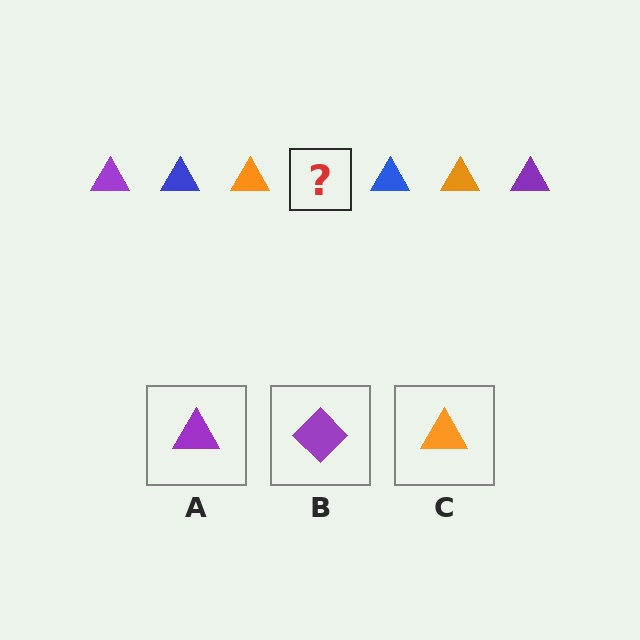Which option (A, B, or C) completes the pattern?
A.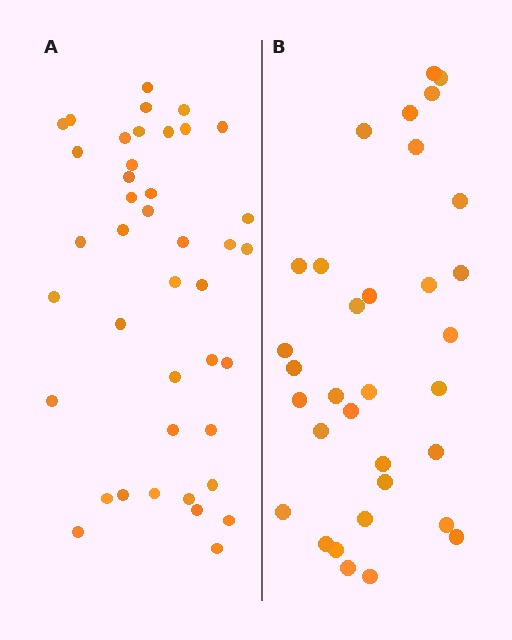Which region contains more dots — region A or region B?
Region A (the left region) has more dots.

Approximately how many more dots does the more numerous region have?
Region A has roughly 8 or so more dots than region B.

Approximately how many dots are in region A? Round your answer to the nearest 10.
About 40 dots. (The exact count is 41, which rounds to 40.)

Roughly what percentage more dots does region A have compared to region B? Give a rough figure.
About 25% more.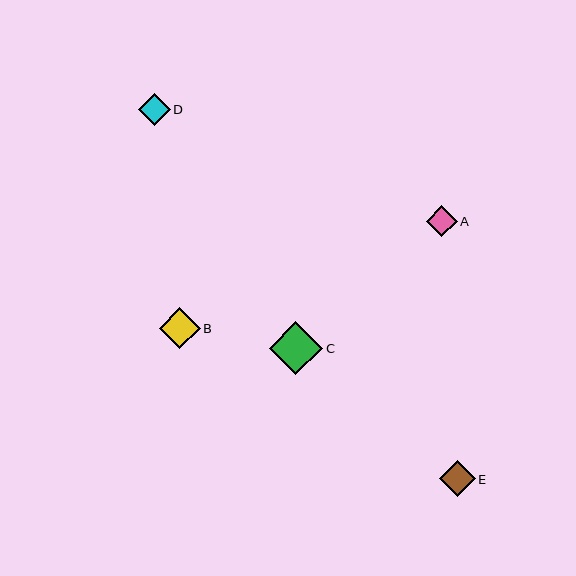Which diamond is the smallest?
Diamond A is the smallest with a size of approximately 31 pixels.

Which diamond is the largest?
Diamond C is the largest with a size of approximately 54 pixels.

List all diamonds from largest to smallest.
From largest to smallest: C, B, E, D, A.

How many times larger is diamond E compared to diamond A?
Diamond E is approximately 1.1 times the size of diamond A.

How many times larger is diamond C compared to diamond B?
Diamond C is approximately 1.3 times the size of diamond B.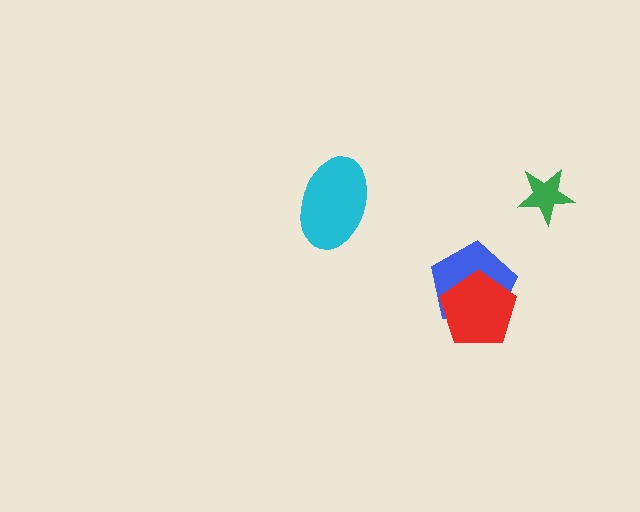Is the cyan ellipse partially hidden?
No, no other shape covers it.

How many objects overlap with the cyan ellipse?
0 objects overlap with the cyan ellipse.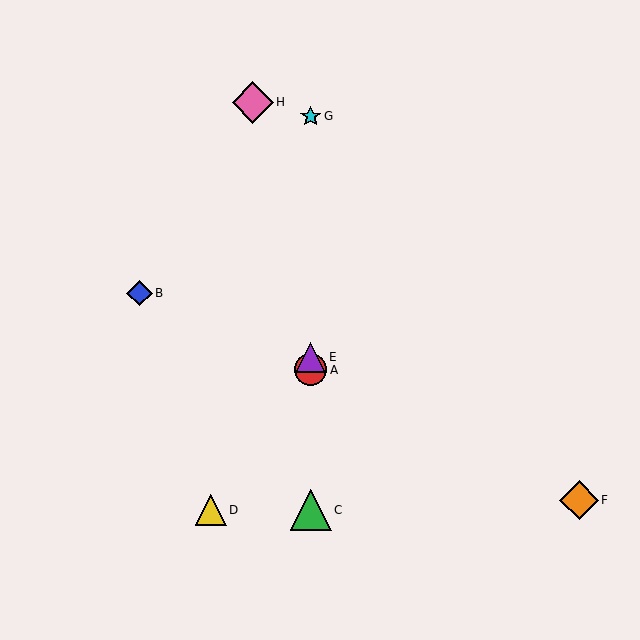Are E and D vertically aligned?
No, E is at x≈311 and D is at x≈211.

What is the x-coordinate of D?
Object D is at x≈211.